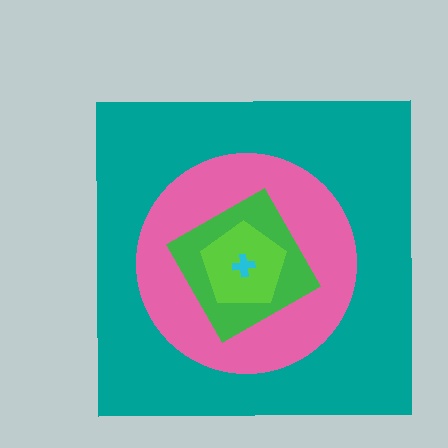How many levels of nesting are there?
5.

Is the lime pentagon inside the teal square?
Yes.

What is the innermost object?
The cyan cross.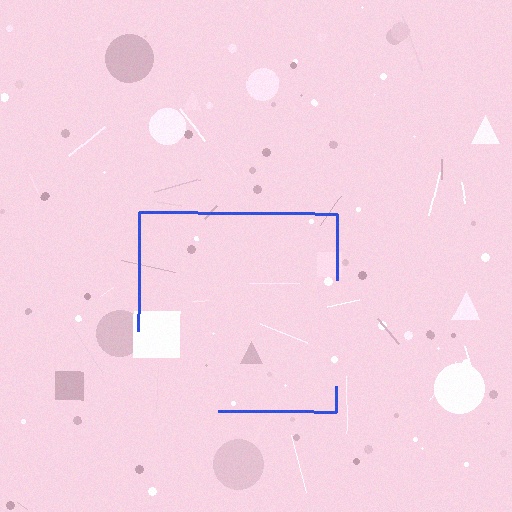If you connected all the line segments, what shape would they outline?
They would outline a square.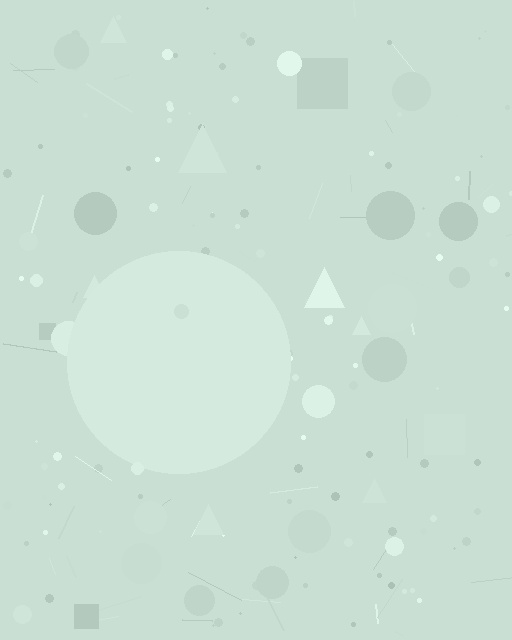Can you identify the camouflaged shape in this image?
The camouflaged shape is a circle.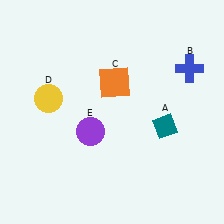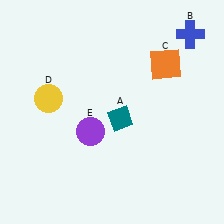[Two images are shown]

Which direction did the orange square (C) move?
The orange square (C) moved right.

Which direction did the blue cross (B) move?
The blue cross (B) moved up.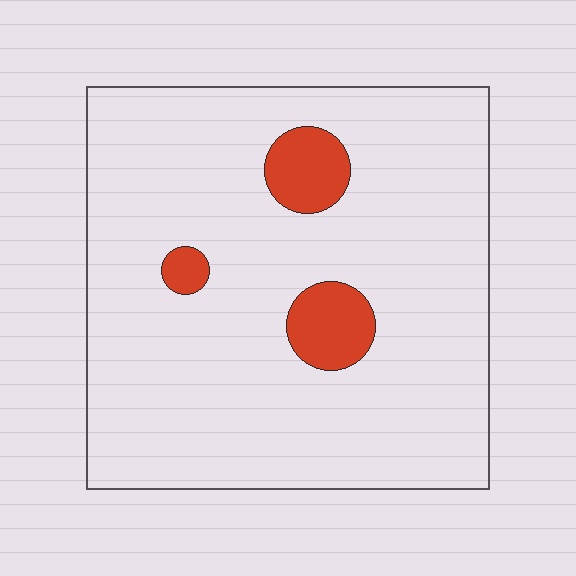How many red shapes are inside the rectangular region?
3.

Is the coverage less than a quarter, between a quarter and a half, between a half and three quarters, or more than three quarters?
Less than a quarter.